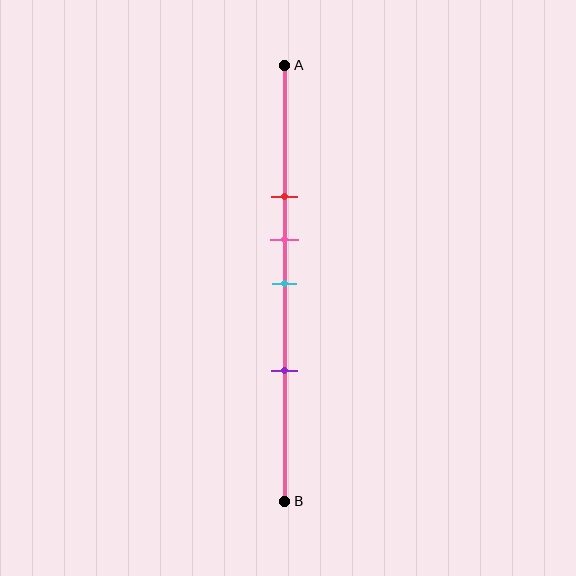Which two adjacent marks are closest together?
The pink and cyan marks are the closest adjacent pair.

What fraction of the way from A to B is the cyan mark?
The cyan mark is approximately 50% (0.5) of the way from A to B.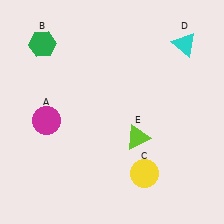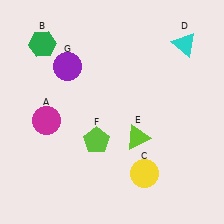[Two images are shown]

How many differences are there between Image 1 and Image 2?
There are 2 differences between the two images.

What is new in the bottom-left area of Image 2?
A lime pentagon (F) was added in the bottom-left area of Image 2.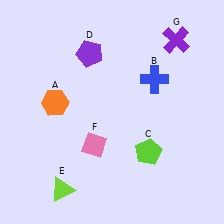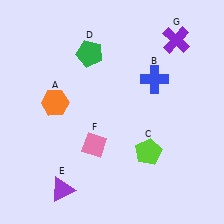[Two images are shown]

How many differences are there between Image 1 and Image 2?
There are 2 differences between the two images.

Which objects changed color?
D changed from purple to green. E changed from lime to purple.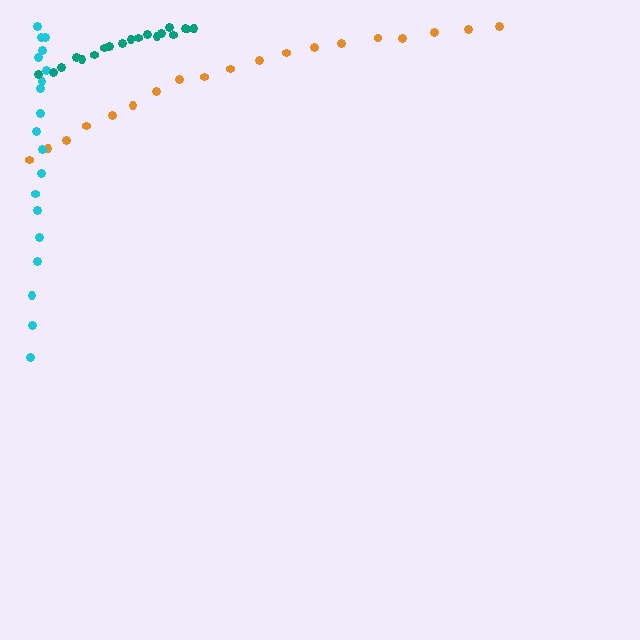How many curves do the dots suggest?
There are 3 distinct paths.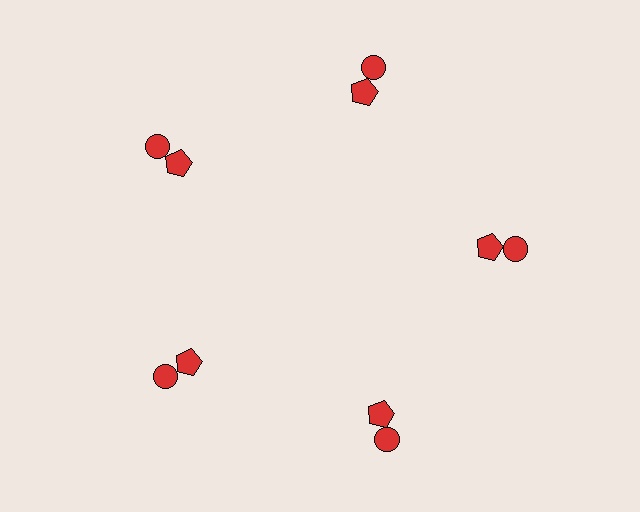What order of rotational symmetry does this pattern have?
This pattern has 5-fold rotational symmetry.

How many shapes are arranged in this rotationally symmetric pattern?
There are 10 shapes, arranged in 5 groups of 2.